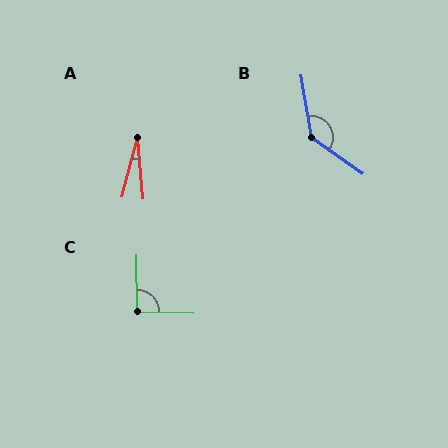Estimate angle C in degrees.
Approximately 92 degrees.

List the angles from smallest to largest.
A (20°), C (92°), B (136°).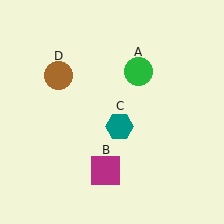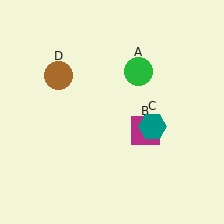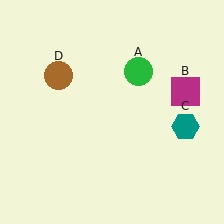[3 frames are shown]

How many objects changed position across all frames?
2 objects changed position: magenta square (object B), teal hexagon (object C).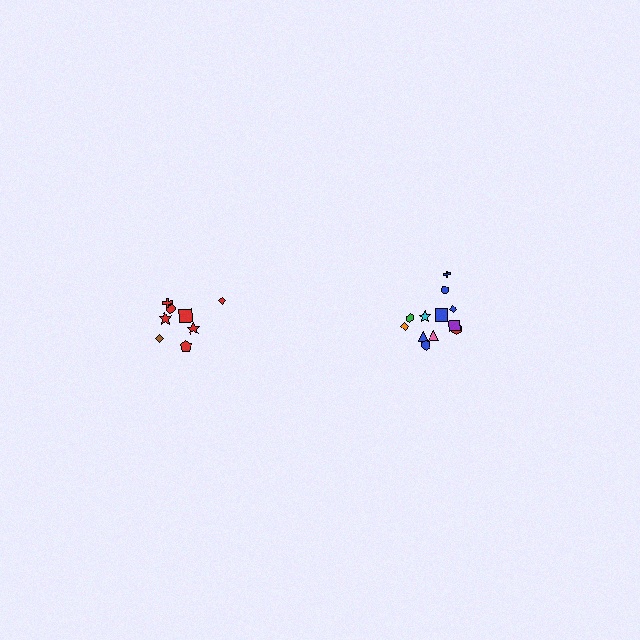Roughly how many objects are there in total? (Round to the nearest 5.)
Roughly 20 objects in total.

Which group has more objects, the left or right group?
The right group.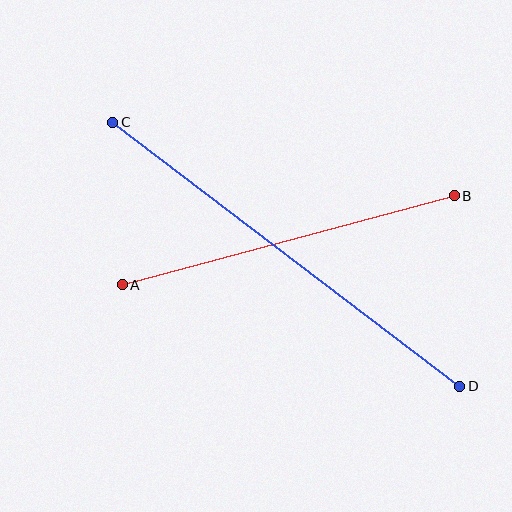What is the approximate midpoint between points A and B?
The midpoint is at approximately (288, 240) pixels.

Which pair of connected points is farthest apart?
Points C and D are farthest apart.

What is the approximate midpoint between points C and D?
The midpoint is at approximately (286, 254) pixels.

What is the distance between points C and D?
The distance is approximately 436 pixels.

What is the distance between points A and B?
The distance is approximately 344 pixels.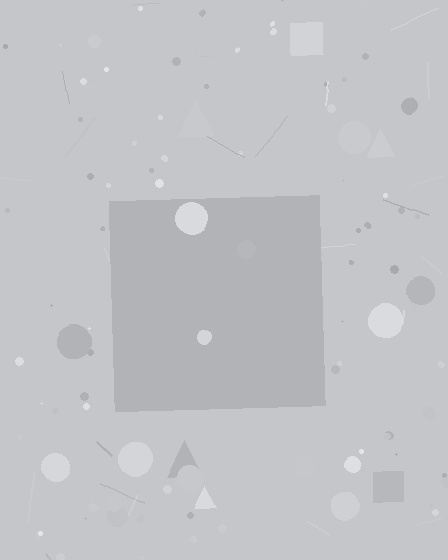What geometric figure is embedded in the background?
A square is embedded in the background.